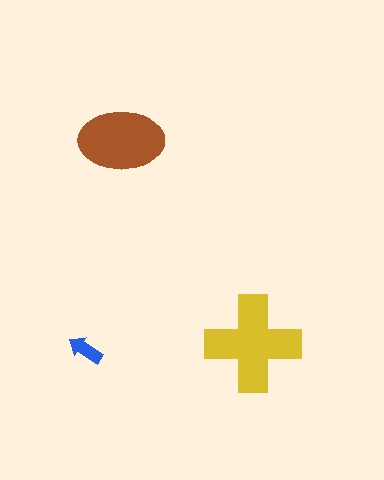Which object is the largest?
The yellow cross.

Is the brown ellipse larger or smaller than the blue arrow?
Larger.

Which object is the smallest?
The blue arrow.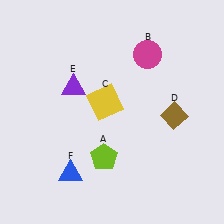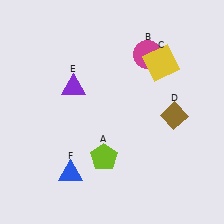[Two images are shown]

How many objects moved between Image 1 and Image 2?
1 object moved between the two images.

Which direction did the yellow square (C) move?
The yellow square (C) moved right.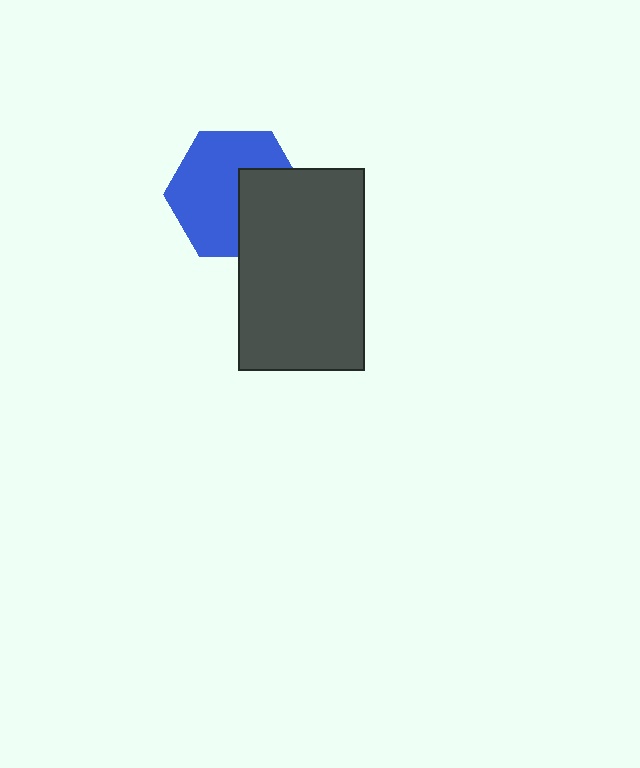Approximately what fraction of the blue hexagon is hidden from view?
Roughly 36% of the blue hexagon is hidden behind the dark gray rectangle.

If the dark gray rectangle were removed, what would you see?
You would see the complete blue hexagon.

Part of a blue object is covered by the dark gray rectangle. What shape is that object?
It is a hexagon.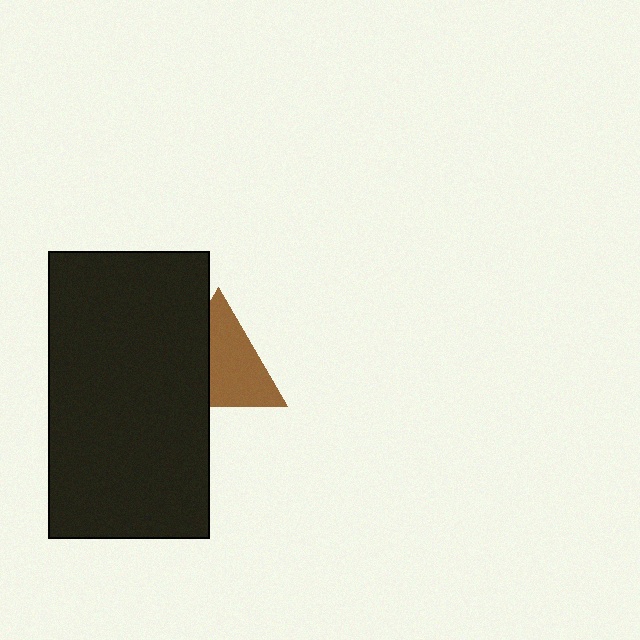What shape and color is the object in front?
The object in front is a black rectangle.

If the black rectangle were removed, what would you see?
You would see the complete brown triangle.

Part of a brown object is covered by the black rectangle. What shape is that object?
It is a triangle.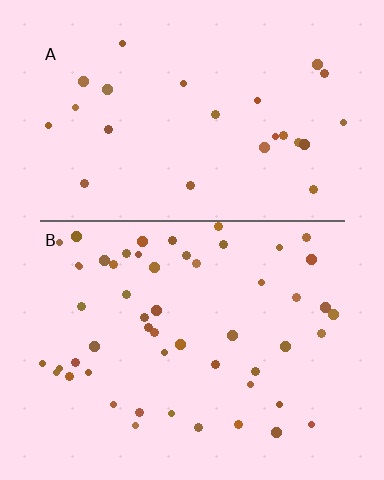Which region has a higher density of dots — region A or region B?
B (the bottom).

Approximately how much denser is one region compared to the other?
Approximately 2.1× — region B over region A.